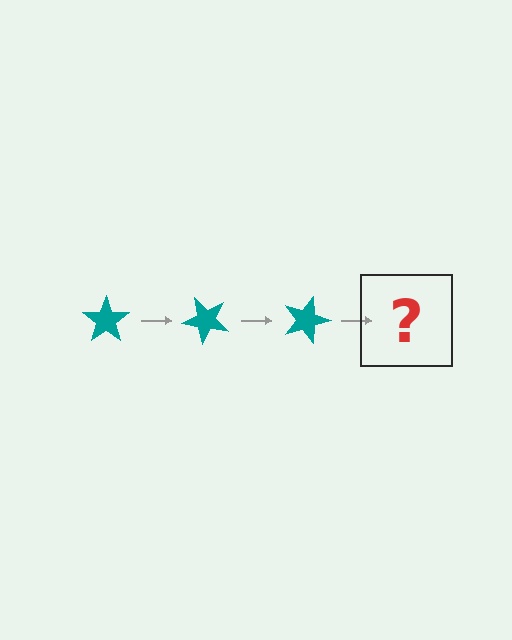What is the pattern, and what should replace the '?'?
The pattern is that the star rotates 45 degrees each step. The '?' should be a teal star rotated 135 degrees.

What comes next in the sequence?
The next element should be a teal star rotated 135 degrees.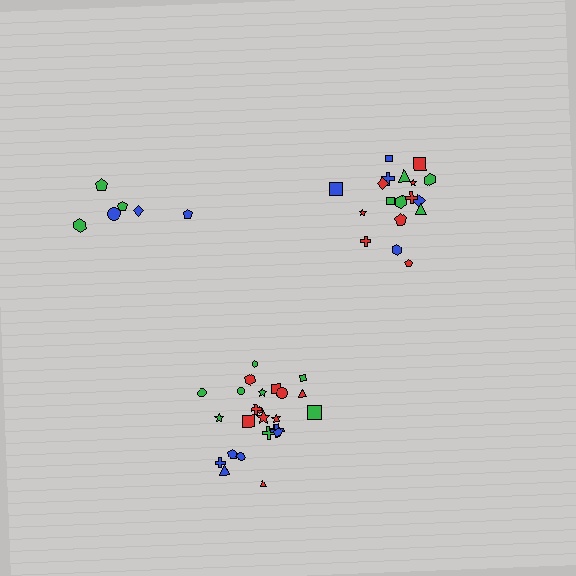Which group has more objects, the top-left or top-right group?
The top-right group.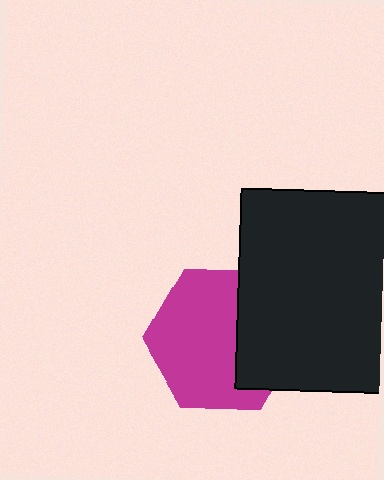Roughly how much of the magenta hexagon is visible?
Most of it is visible (roughly 66%).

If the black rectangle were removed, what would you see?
You would see the complete magenta hexagon.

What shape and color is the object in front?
The object in front is a black rectangle.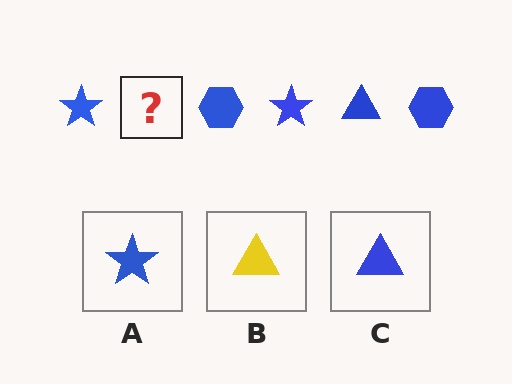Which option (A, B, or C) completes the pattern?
C.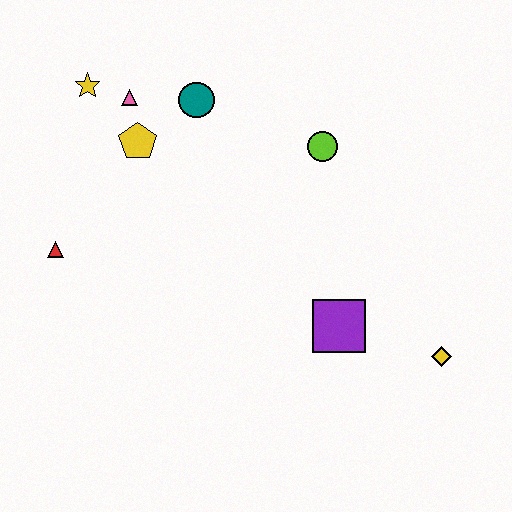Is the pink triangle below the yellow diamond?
No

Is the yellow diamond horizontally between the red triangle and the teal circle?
No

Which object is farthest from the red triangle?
The yellow diamond is farthest from the red triangle.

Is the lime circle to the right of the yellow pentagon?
Yes